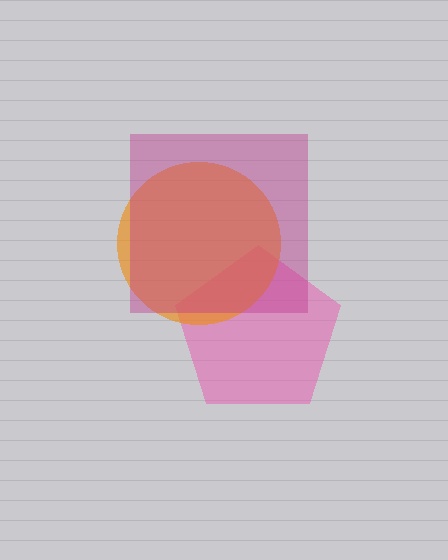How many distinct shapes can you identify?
There are 3 distinct shapes: a pink pentagon, an orange circle, a magenta square.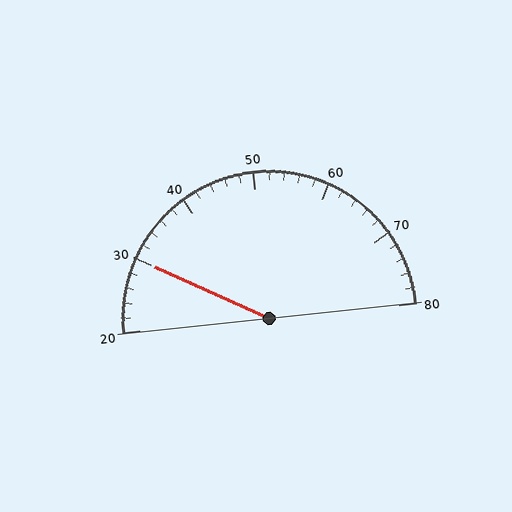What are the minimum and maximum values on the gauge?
The gauge ranges from 20 to 80.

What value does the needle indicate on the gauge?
The needle indicates approximately 30.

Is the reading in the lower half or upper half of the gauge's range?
The reading is in the lower half of the range (20 to 80).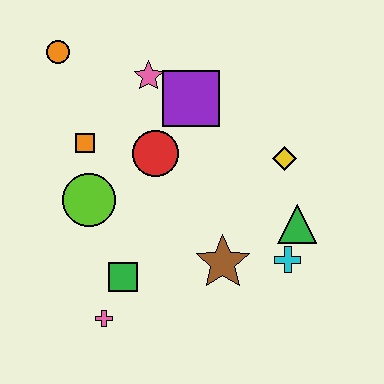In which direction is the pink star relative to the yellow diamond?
The pink star is to the left of the yellow diamond.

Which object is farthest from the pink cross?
The orange circle is farthest from the pink cross.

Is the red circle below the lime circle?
No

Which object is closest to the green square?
The pink cross is closest to the green square.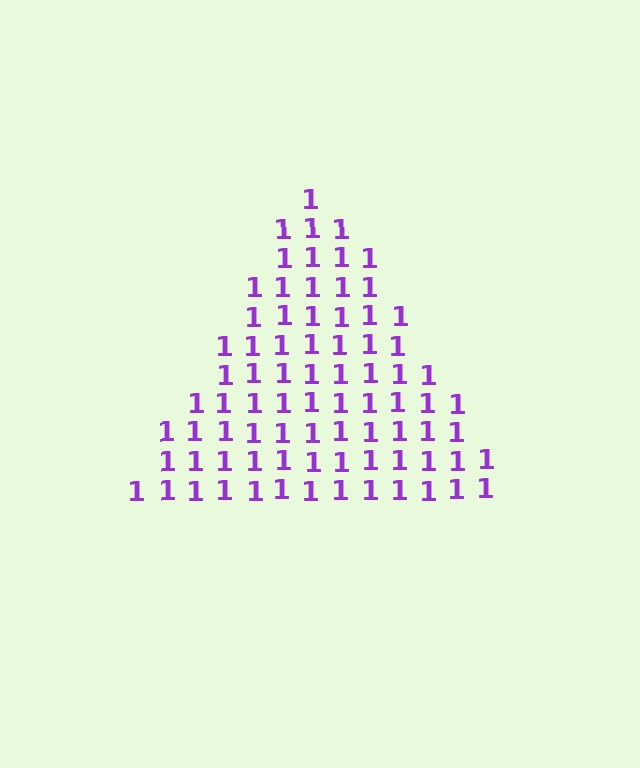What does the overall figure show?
The overall figure shows a triangle.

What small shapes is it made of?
It is made of small digit 1's.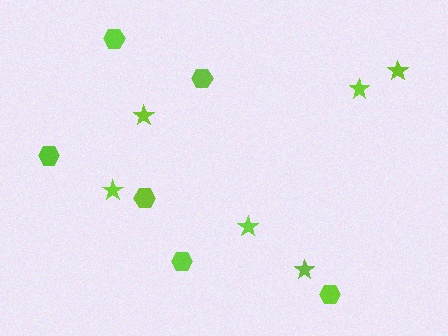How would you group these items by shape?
There are 2 groups: one group of hexagons (6) and one group of stars (6).